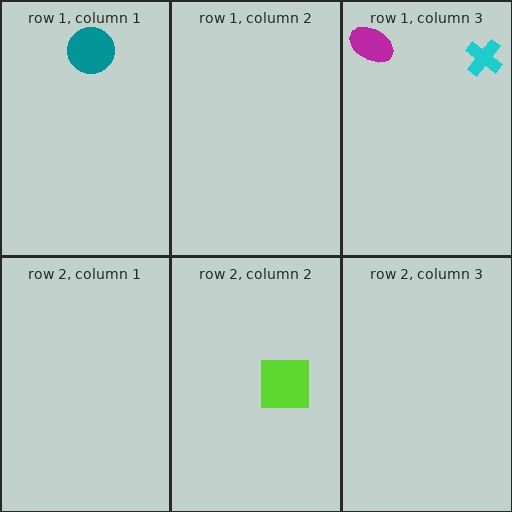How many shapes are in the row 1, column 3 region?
2.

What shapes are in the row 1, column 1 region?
The teal circle.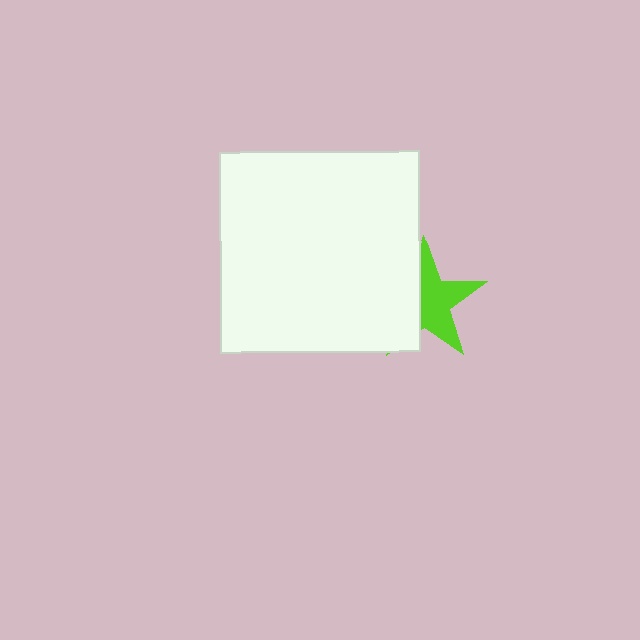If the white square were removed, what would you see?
You would see the complete lime star.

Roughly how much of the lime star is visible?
About half of it is visible (roughly 56%).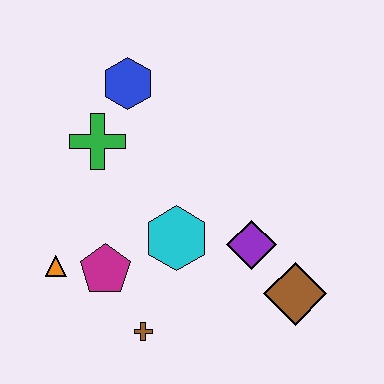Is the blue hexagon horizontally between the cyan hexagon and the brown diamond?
No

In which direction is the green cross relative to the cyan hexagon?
The green cross is above the cyan hexagon.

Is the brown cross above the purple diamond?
No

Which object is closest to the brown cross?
The magenta pentagon is closest to the brown cross.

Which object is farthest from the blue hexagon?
The brown diamond is farthest from the blue hexagon.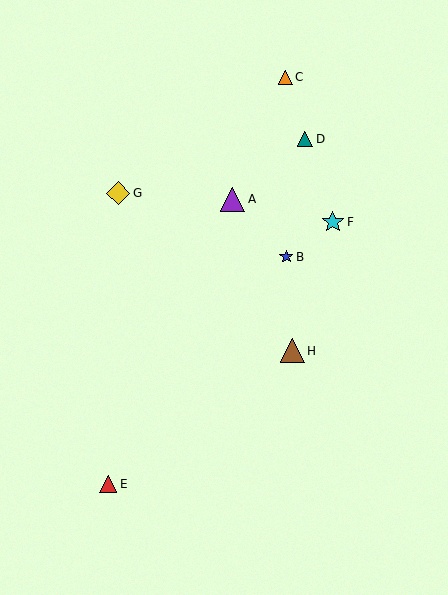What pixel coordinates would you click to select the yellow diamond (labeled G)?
Click at (118, 193) to select the yellow diamond G.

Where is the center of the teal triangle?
The center of the teal triangle is at (305, 139).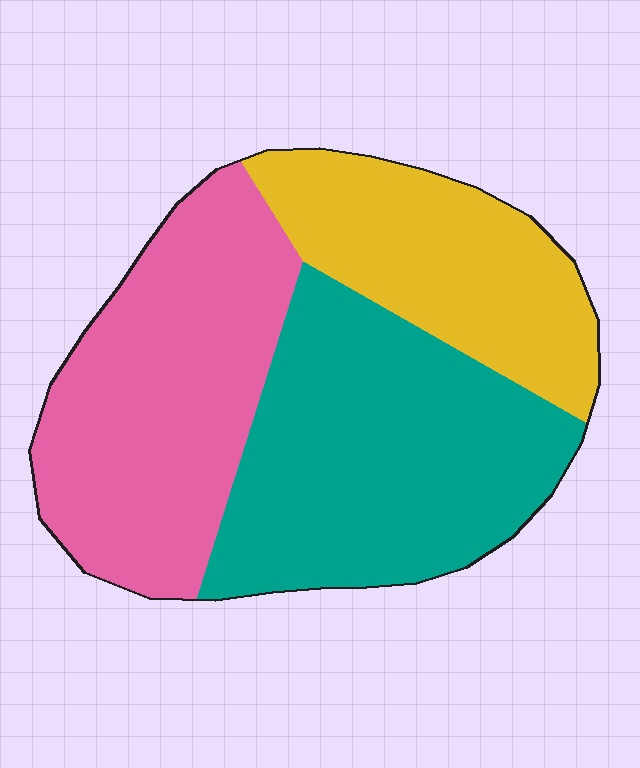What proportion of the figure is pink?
Pink takes up between a third and a half of the figure.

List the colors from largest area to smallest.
From largest to smallest: teal, pink, yellow.